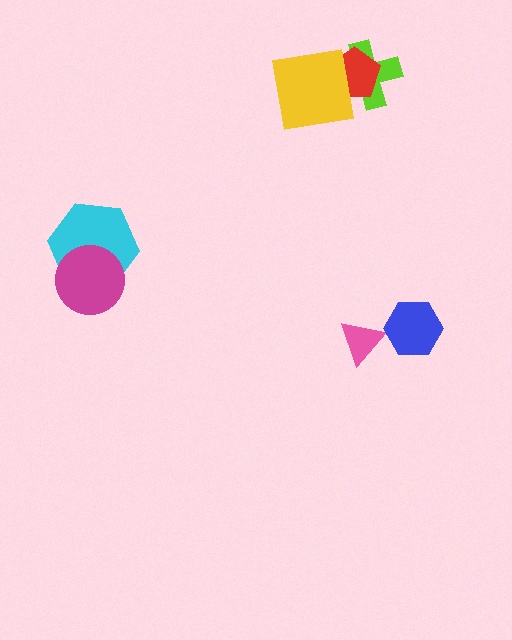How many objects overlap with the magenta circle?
1 object overlaps with the magenta circle.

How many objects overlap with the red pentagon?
2 objects overlap with the red pentagon.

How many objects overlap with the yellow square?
2 objects overlap with the yellow square.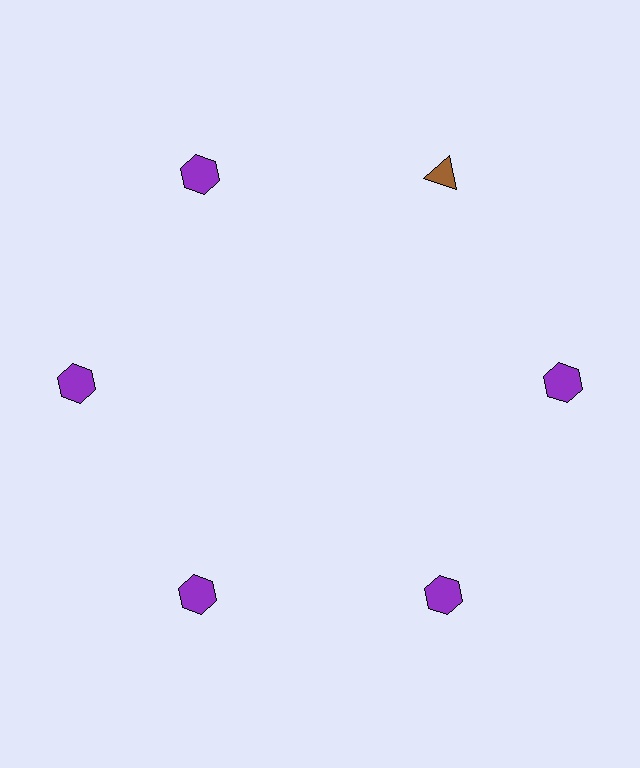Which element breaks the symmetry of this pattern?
The brown triangle at roughly the 1 o'clock position breaks the symmetry. All other shapes are purple hexagons.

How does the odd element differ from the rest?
It differs in both color (brown instead of purple) and shape (triangle instead of hexagon).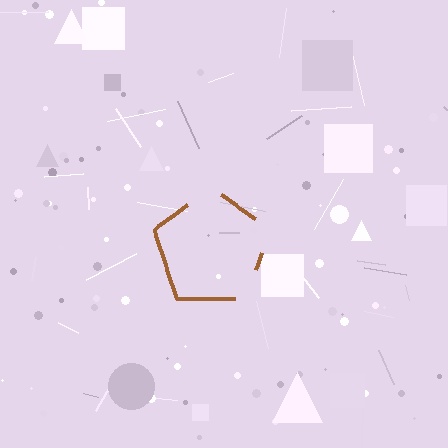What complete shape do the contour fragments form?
The contour fragments form a pentagon.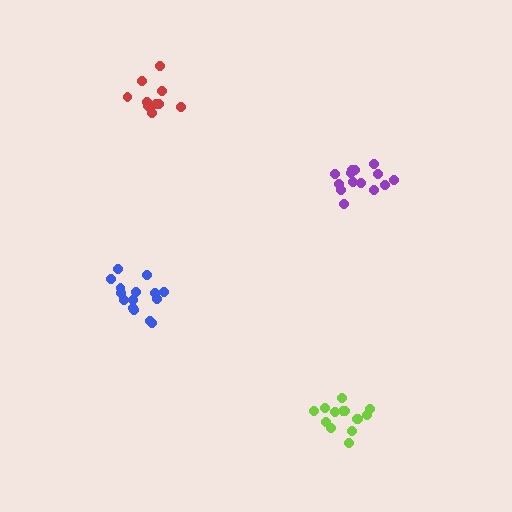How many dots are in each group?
Group 1: 14 dots, Group 2: 14 dots, Group 3: 10 dots, Group 4: 15 dots (53 total).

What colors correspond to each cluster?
The clusters are colored: purple, lime, red, blue.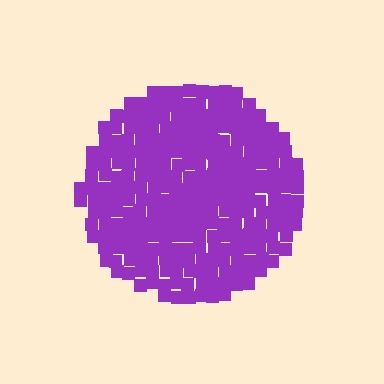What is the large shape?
The large shape is a circle.